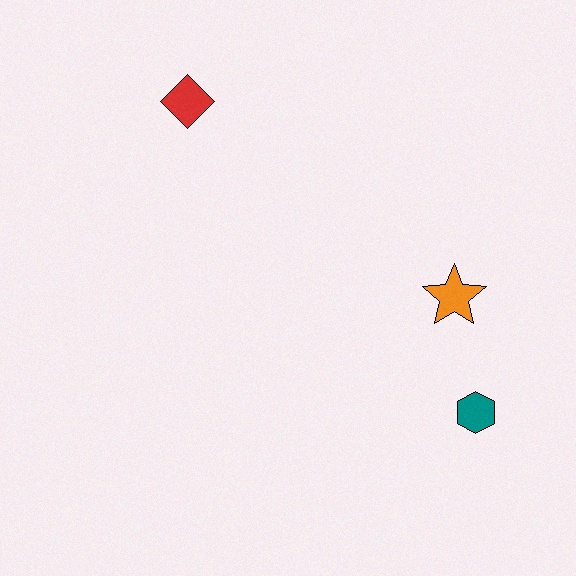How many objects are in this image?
There are 3 objects.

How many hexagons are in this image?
There is 1 hexagon.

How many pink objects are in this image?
There are no pink objects.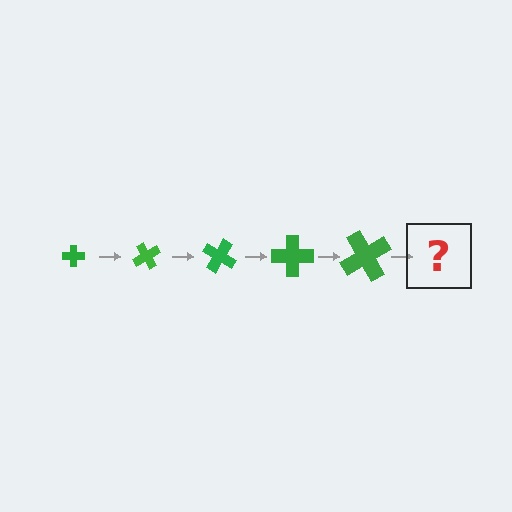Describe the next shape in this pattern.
It should be a cross, larger than the previous one and rotated 300 degrees from the start.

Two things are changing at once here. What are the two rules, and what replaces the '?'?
The two rules are that the cross grows larger each step and it rotates 60 degrees each step. The '?' should be a cross, larger than the previous one and rotated 300 degrees from the start.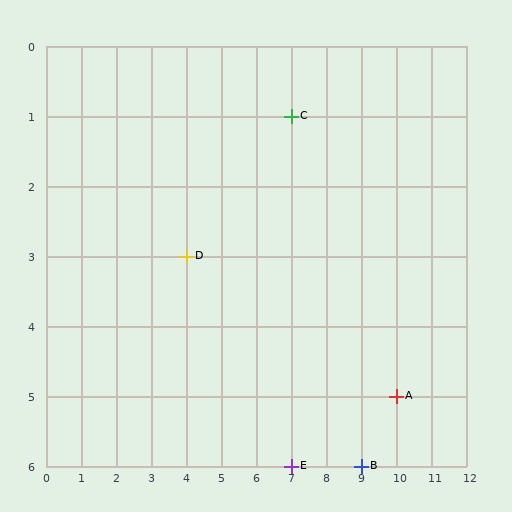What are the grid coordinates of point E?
Point E is at grid coordinates (7, 6).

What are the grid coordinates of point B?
Point B is at grid coordinates (9, 6).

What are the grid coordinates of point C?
Point C is at grid coordinates (7, 1).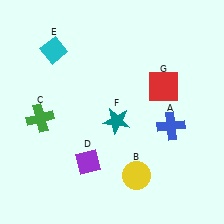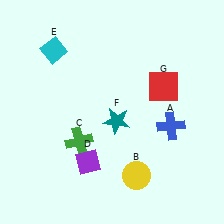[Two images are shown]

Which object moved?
The green cross (C) moved right.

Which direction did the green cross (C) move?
The green cross (C) moved right.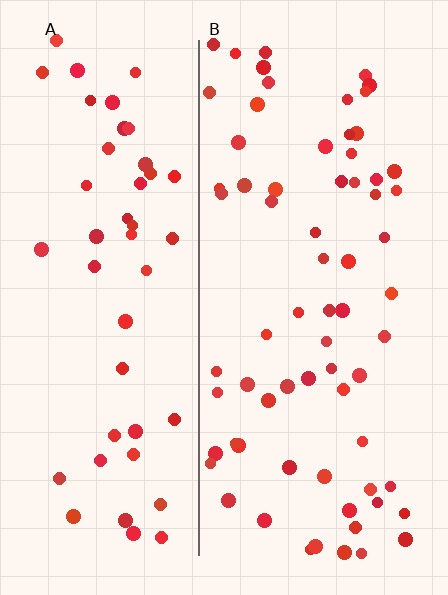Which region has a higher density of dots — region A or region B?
B (the right).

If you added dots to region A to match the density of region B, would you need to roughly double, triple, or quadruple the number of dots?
Approximately double.